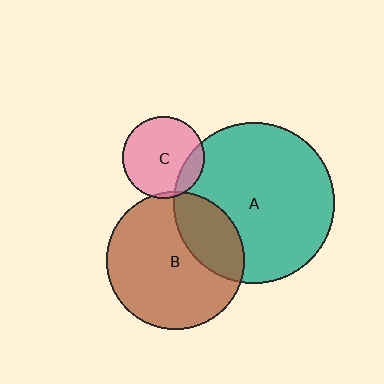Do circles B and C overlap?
Yes.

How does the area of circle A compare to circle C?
Approximately 3.9 times.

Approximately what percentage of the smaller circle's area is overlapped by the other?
Approximately 5%.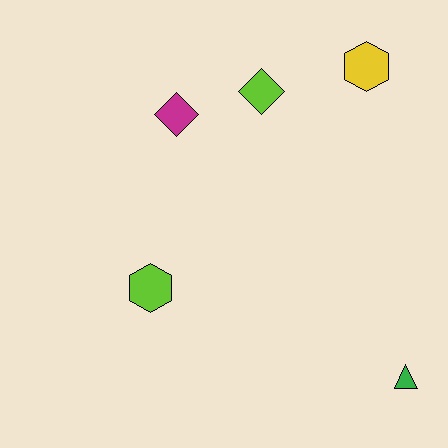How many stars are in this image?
There are no stars.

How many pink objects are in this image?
There are no pink objects.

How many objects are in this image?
There are 5 objects.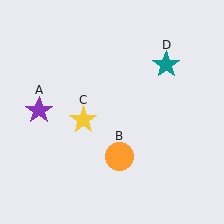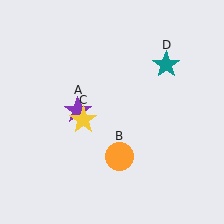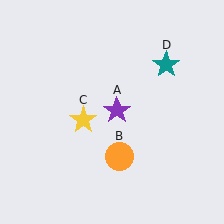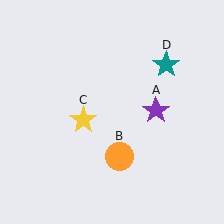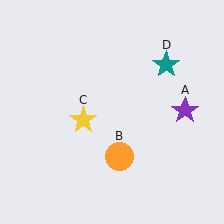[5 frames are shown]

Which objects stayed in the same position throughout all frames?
Orange circle (object B) and yellow star (object C) and teal star (object D) remained stationary.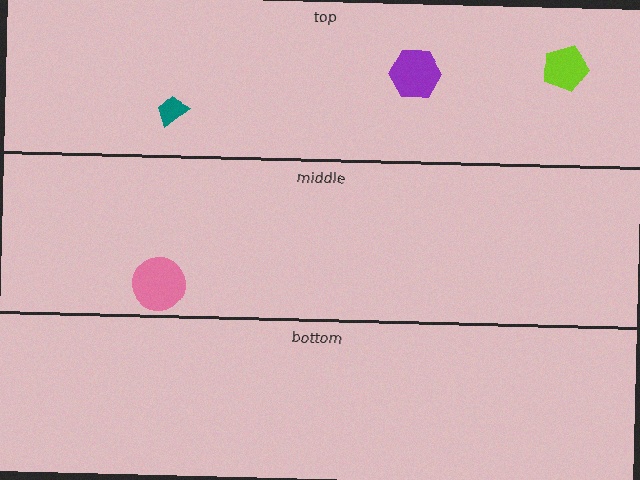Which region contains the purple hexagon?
The top region.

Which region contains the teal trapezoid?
The top region.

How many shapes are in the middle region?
1.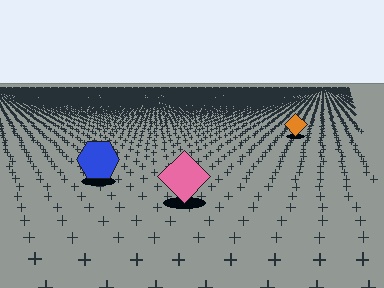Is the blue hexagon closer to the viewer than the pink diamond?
No. The pink diamond is closer — you can tell from the texture gradient: the ground texture is coarser near it.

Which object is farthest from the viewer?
The orange diamond is farthest from the viewer. It appears smaller and the ground texture around it is denser.